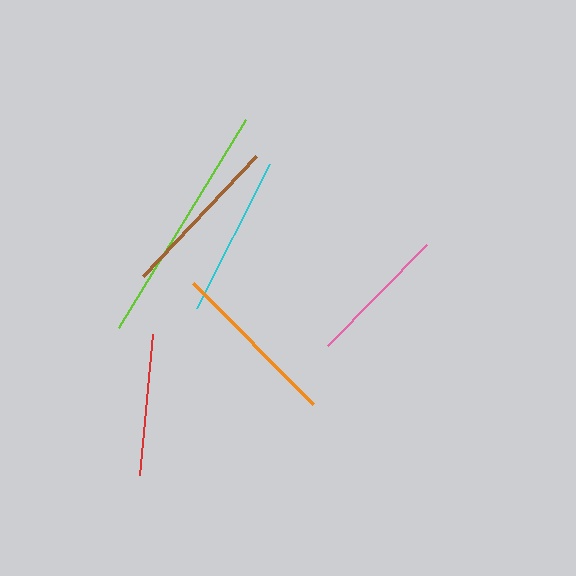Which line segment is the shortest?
The red line is the shortest at approximately 142 pixels.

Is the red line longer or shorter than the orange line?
The orange line is longer than the red line.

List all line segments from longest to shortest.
From longest to shortest: lime, orange, brown, cyan, pink, red.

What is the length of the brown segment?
The brown segment is approximately 166 pixels long.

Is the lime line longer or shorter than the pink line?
The lime line is longer than the pink line.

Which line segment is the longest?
The lime line is the longest at approximately 243 pixels.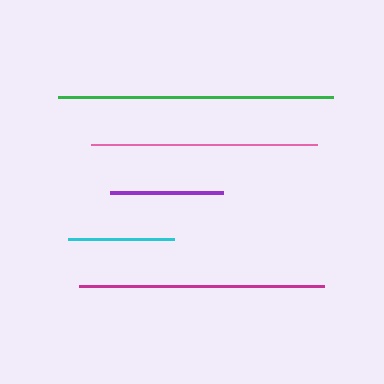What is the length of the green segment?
The green segment is approximately 275 pixels long.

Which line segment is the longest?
The green line is the longest at approximately 275 pixels.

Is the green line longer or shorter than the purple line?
The green line is longer than the purple line.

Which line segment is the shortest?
The cyan line is the shortest at approximately 106 pixels.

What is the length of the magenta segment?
The magenta segment is approximately 245 pixels long.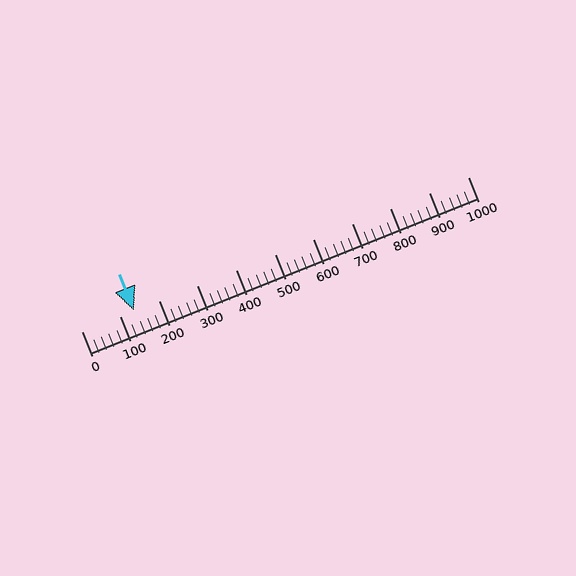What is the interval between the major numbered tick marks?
The major tick marks are spaced 100 units apart.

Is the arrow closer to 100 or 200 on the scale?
The arrow is closer to 100.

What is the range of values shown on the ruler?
The ruler shows values from 0 to 1000.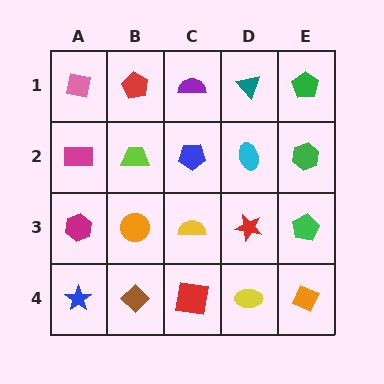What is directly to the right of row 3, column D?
A green pentagon.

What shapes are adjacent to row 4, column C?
A yellow semicircle (row 3, column C), a brown diamond (row 4, column B), a yellow ellipse (row 4, column D).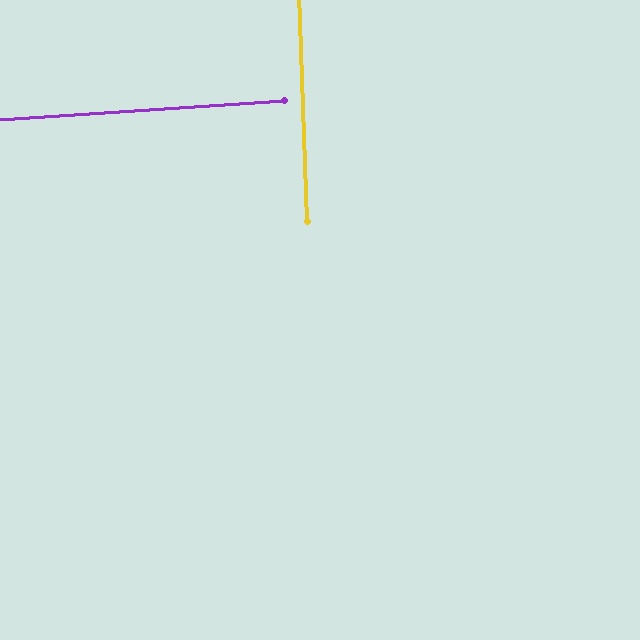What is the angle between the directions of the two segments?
Approximately 88 degrees.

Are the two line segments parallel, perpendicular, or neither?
Perpendicular — they meet at approximately 88°.